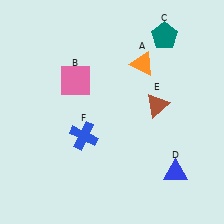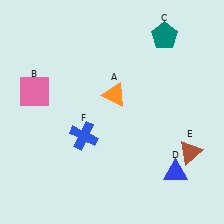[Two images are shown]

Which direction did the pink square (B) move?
The pink square (B) moved left.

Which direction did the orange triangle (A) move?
The orange triangle (A) moved down.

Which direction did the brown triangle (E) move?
The brown triangle (E) moved down.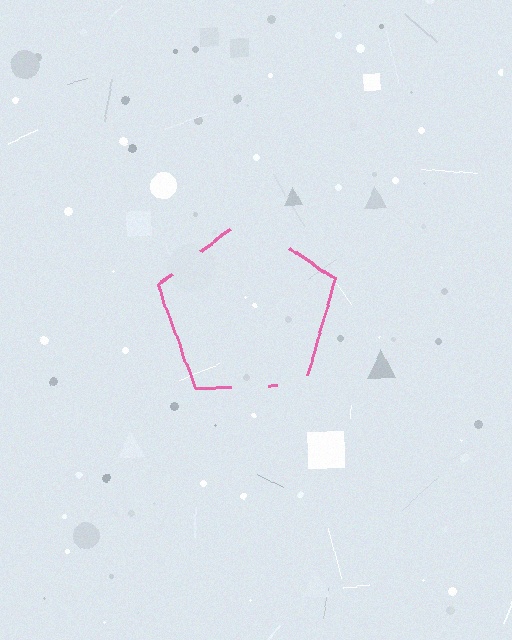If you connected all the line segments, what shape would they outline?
They would outline a pentagon.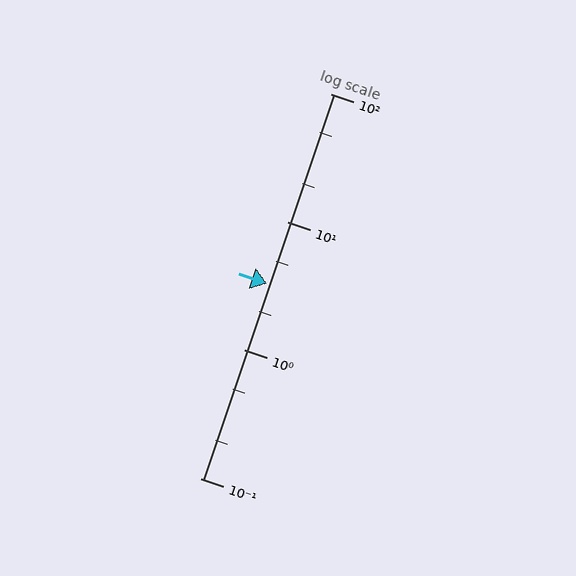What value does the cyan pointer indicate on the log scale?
The pointer indicates approximately 3.3.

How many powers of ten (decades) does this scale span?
The scale spans 3 decades, from 0.1 to 100.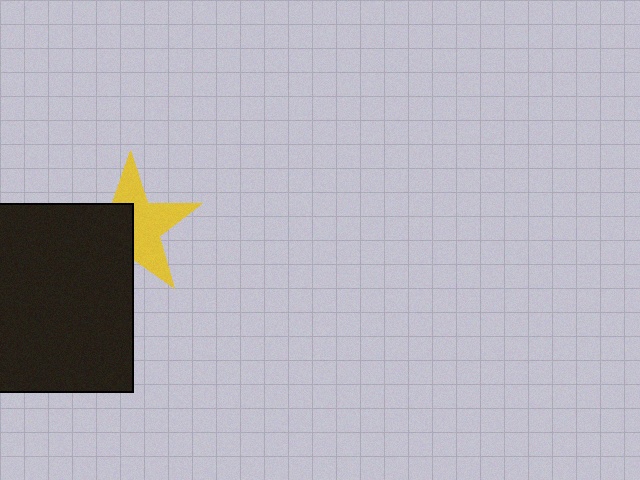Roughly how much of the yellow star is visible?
About half of it is visible (roughly 55%).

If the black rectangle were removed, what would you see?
You would see the complete yellow star.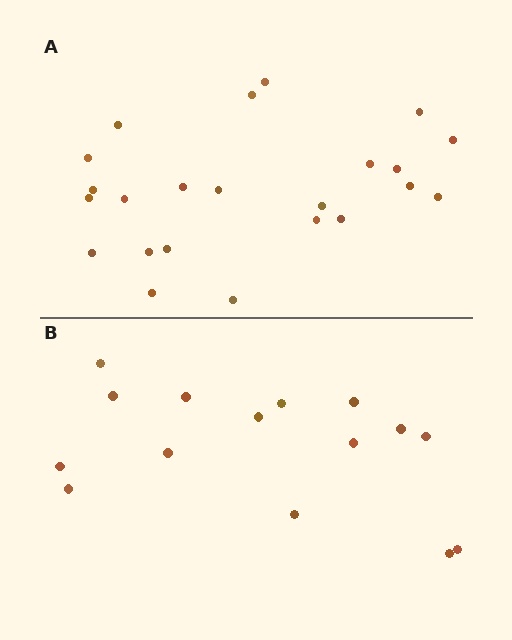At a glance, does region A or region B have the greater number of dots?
Region A (the top region) has more dots.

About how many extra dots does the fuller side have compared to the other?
Region A has roughly 8 or so more dots than region B.